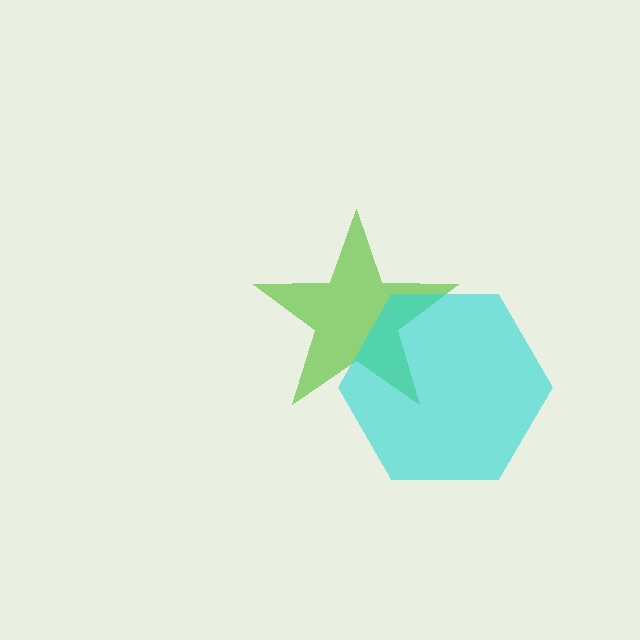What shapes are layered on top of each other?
The layered shapes are: a lime star, a cyan hexagon.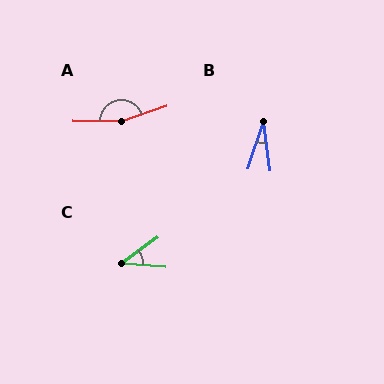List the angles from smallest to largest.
B (25°), C (41°), A (160°).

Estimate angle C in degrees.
Approximately 41 degrees.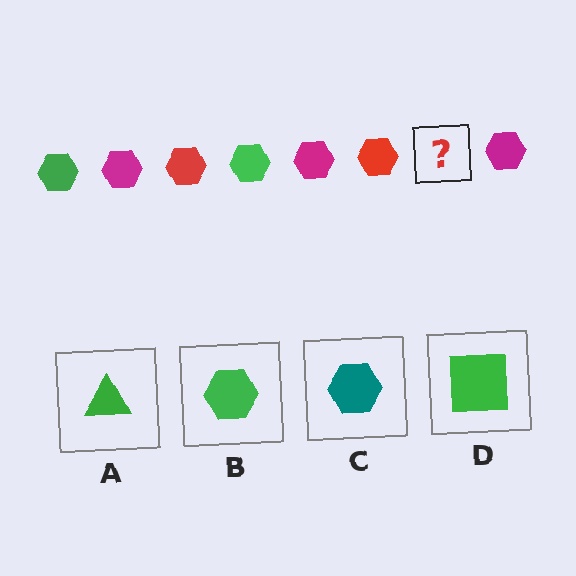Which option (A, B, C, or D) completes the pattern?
B.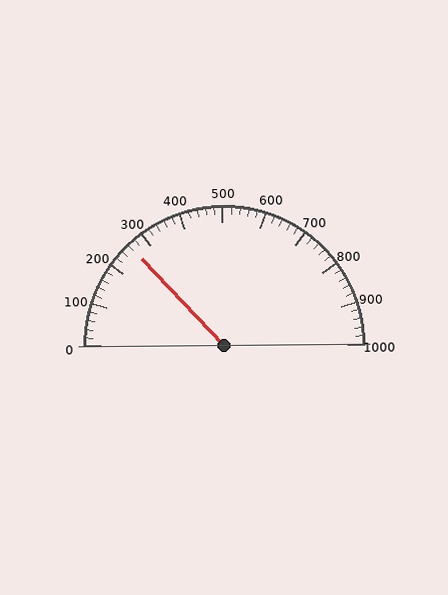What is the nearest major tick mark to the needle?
The nearest major tick mark is 300.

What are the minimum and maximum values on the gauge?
The gauge ranges from 0 to 1000.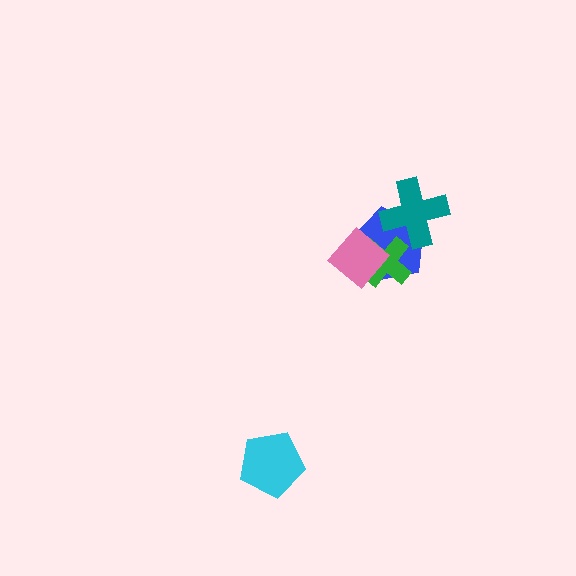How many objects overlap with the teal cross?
1 object overlaps with the teal cross.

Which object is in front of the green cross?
The pink diamond is in front of the green cross.